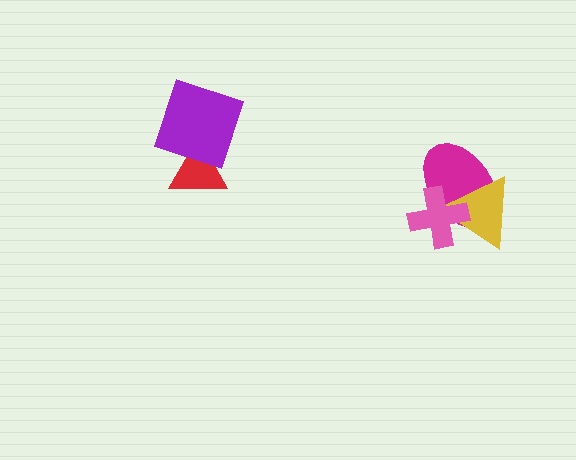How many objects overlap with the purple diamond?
1 object overlaps with the purple diamond.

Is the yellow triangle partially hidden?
Yes, it is partially covered by another shape.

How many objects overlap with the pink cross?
2 objects overlap with the pink cross.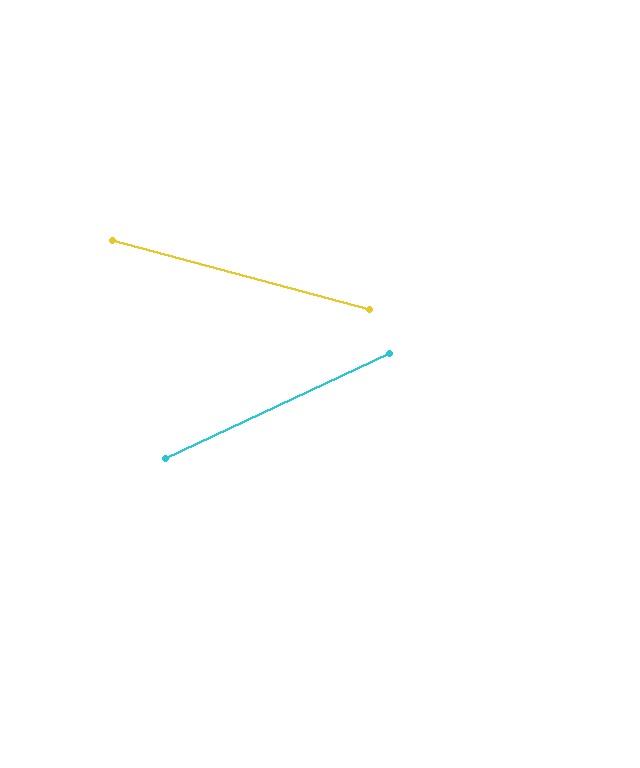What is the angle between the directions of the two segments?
Approximately 40 degrees.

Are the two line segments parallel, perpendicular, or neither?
Neither parallel nor perpendicular — they differ by about 40°.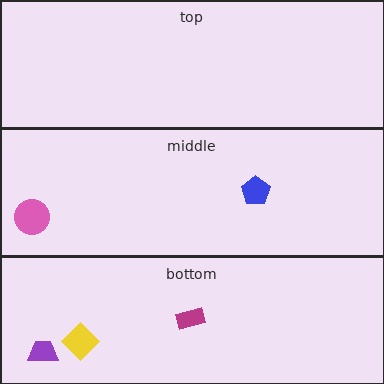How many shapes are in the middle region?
2.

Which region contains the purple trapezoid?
The bottom region.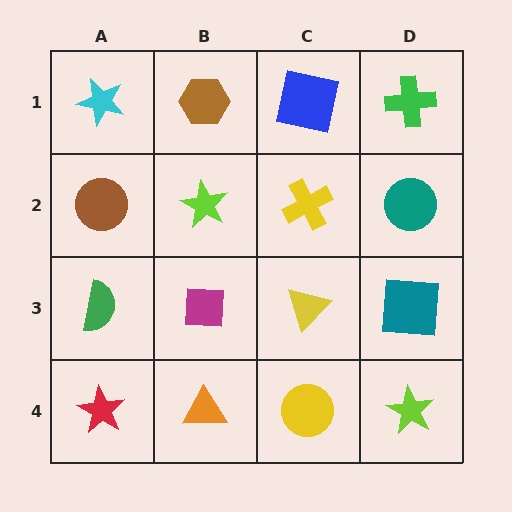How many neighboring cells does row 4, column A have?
2.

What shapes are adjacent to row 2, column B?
A brown hexagon (row 1, column B), a magenta square (row 3, column B), a brown circle (row 2, column A), a yellow cross (row 2, column C).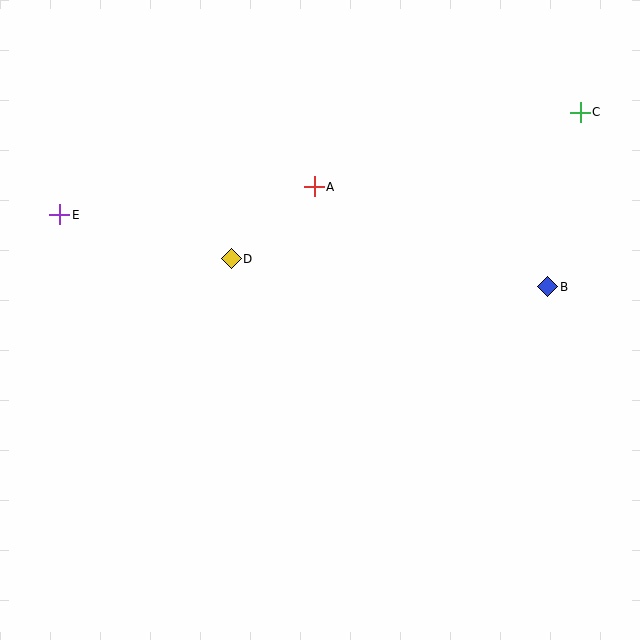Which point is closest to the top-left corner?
Point E is closest to the top-left corner.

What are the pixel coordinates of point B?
Point B is at (548, 287).